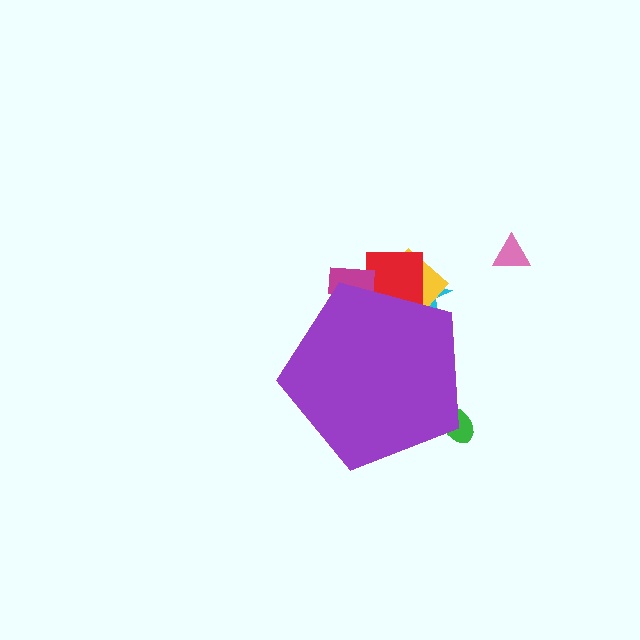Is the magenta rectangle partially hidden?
Yes, the magenta rectangle is partially hidden behind the purple pentagon.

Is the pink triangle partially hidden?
No, the pink triangle is fully visible.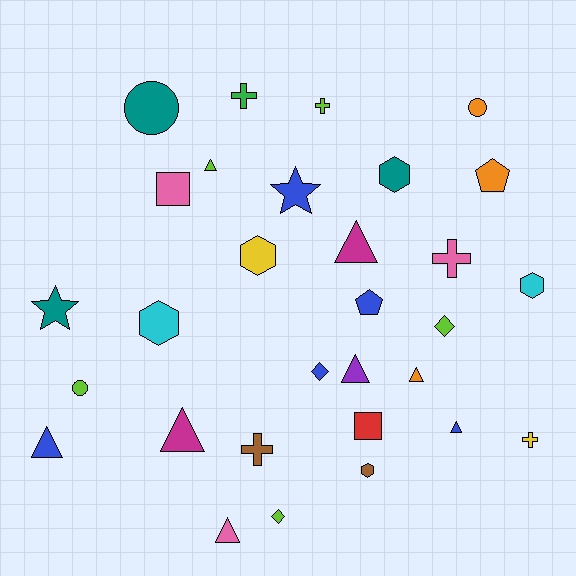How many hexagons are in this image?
There are 5 hexagons.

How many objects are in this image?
There are 30 objects.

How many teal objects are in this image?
There are 3 teal objects.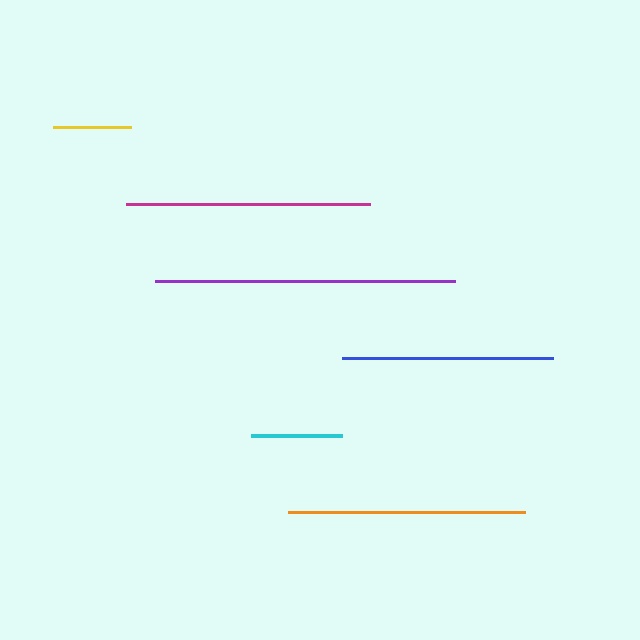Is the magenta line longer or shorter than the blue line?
The magenta line is longer than the blue line.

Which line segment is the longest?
The purple line is the longest at approximately 300 pixels.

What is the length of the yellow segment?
The yellow segment is approximately 78 pixels long.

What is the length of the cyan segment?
The cyan segment is approximately 91 pixels long.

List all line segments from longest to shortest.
From longest to shortest: purple, magenta, orange, blue, cyan, yellow.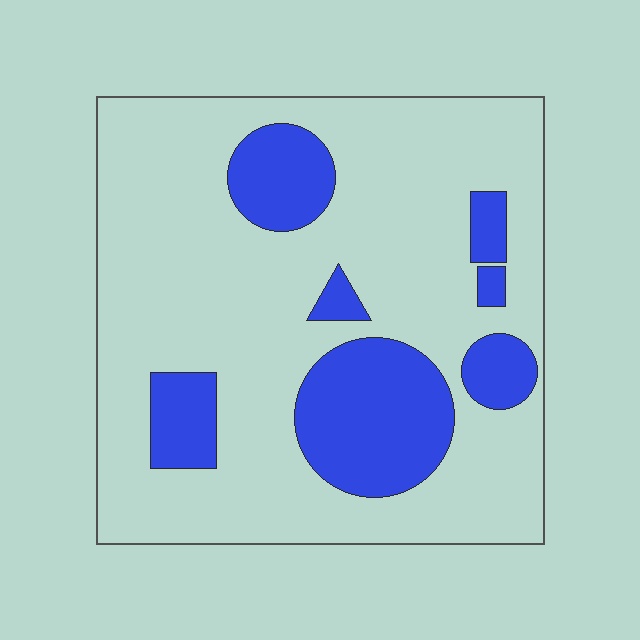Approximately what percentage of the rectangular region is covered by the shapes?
Approximately 25%.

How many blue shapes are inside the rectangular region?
7.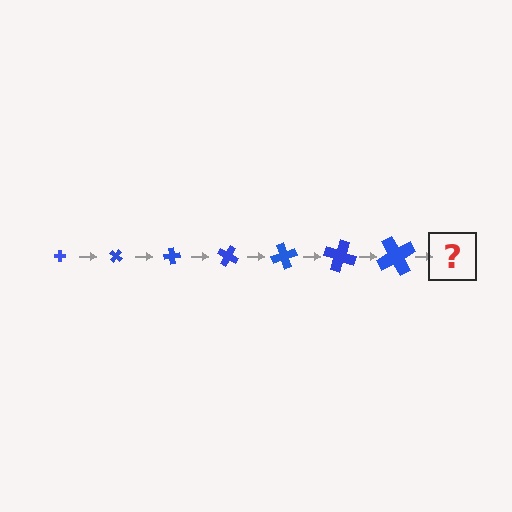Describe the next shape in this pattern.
It should be a cross, larger than the previous one and rotated 280 degrees from the start.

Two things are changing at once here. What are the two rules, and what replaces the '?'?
The two rules are that the cross grows larger each step and it rotates 40 degrees each step. The '?' should be a cross, larger than the previous one and rotated 280 degrees from the start.